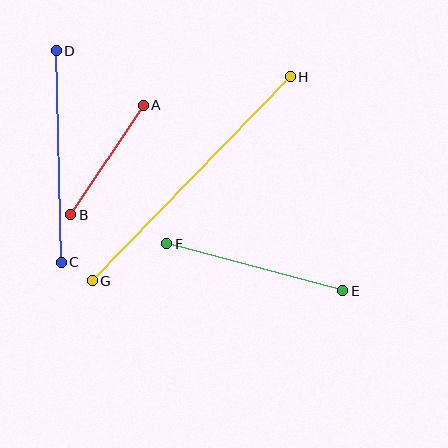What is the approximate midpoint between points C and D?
The midpoint is at approximately (59, 157) pixels.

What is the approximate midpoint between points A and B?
The midpoint is at approximately (107, 160) pixels.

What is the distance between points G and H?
The distance is approximately 285 pixels.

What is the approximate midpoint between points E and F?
The midpoint is at approximately (255, 267) pixels.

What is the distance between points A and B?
The distance is approximately 131 pixels.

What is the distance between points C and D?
The distance is approximately 212 pixels.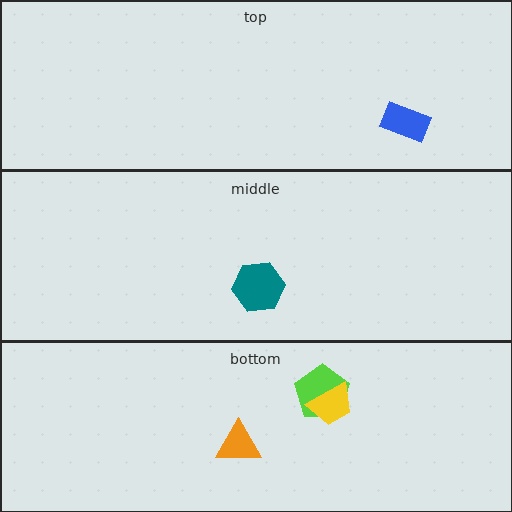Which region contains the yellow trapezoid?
The bottom region.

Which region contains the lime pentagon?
The bottom region.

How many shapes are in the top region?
1.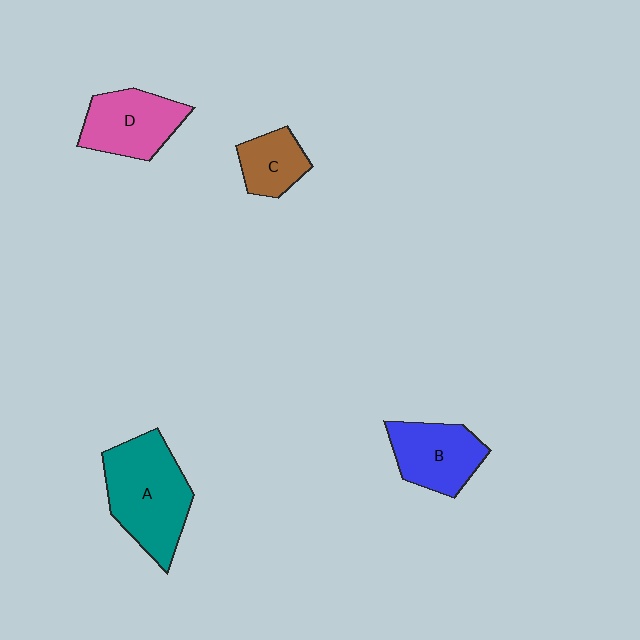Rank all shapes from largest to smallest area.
From largest to smallest: A (teal), D (pink), B (blue), C (brown).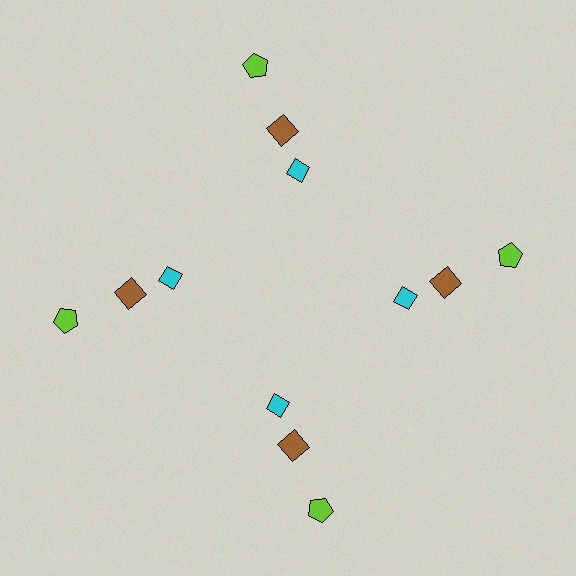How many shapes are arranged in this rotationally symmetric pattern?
There are 12 shapes, arranged in 4 groups of 3.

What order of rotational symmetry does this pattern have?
This pattern has 4-fold rotational symmetry.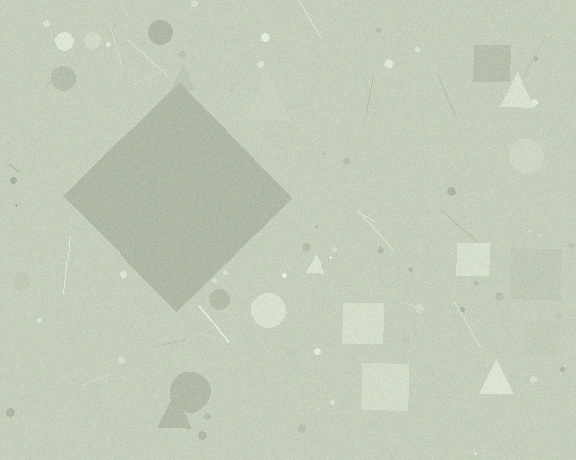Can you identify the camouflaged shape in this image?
The camouflaged shape is a diamond.